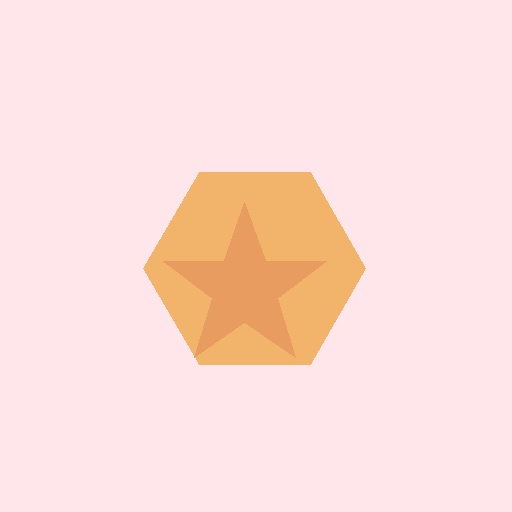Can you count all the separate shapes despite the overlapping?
Yes, there are 2 separate shapes.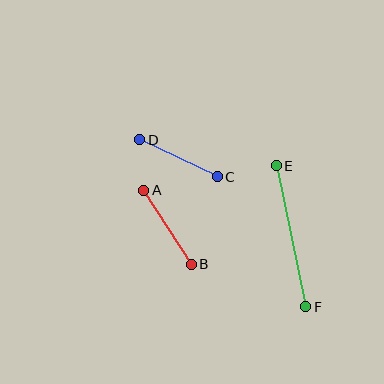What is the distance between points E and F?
The distance is approximately 144 pixels.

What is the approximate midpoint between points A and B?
The midpoint is at approximately (168, 227) pixels.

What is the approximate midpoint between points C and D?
The midpoint is at approximately (178, 158) pixels.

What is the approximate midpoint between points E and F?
The midpoint is at approximately (291, 236) pixels.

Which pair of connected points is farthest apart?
Points E and F are farthest apart.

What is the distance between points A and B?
The distance is approximately 88 pixels.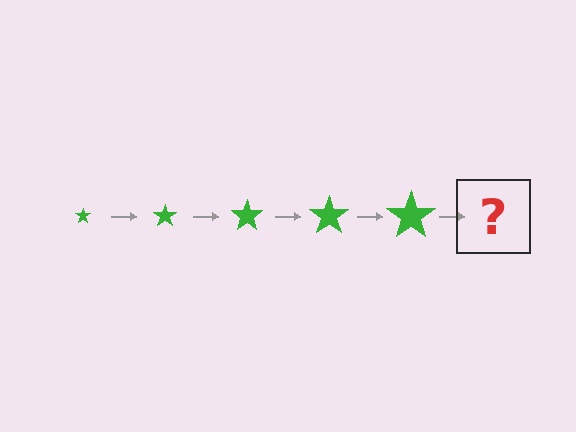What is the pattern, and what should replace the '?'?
The pattern is that the star gets progressively larger each step. The '?' should be a green star, larger than the previous one.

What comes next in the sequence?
The next element should be a green star, larger than the previous one.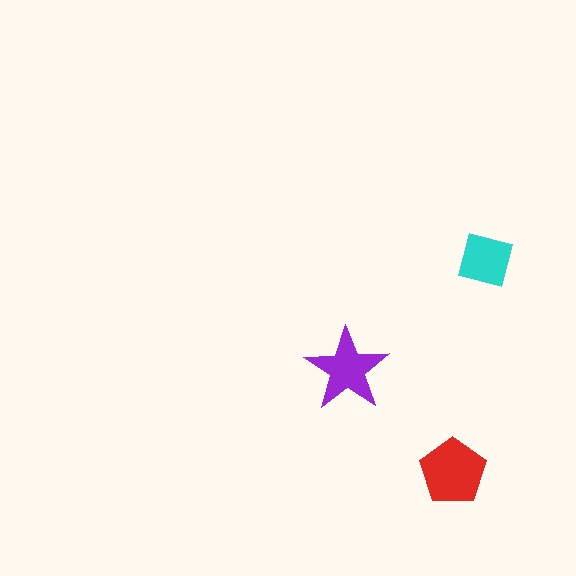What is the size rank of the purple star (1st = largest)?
2nd.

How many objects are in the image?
There are 3 objects in the image.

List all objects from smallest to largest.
The cyan square, the purple star, the red pentagon.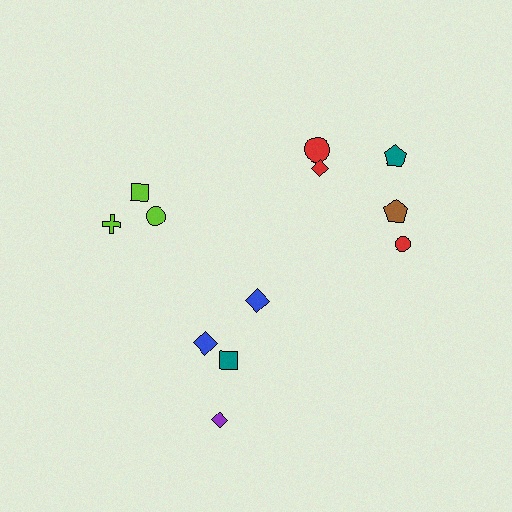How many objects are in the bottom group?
There are 4 objects.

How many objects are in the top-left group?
There are 3 objects.